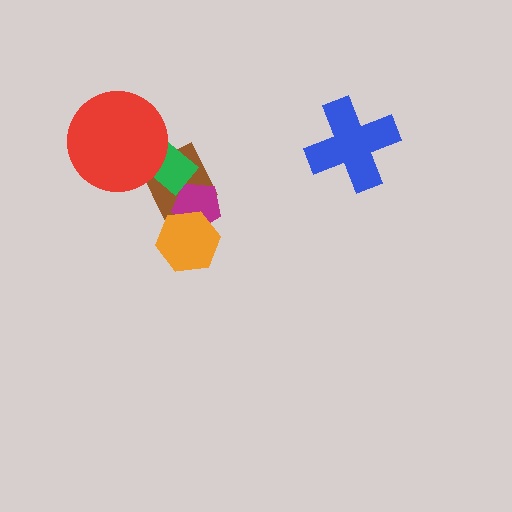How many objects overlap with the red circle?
2 objects overlap with the red circle.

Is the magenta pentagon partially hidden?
Yes, it is partially covered by another shape.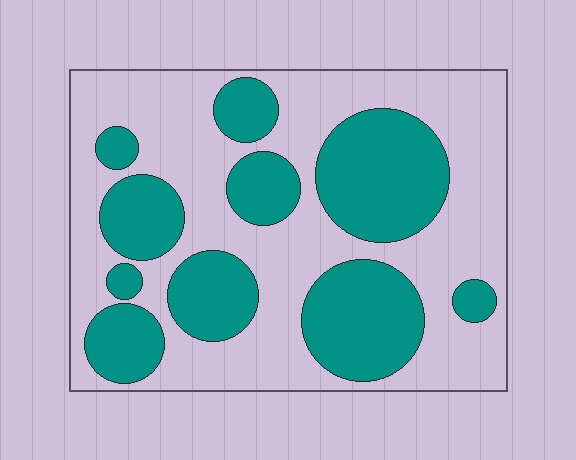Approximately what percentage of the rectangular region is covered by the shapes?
Approximately 40%.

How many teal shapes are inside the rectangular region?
10.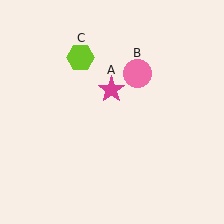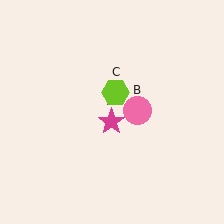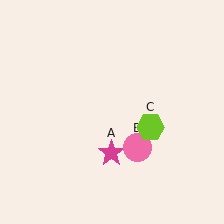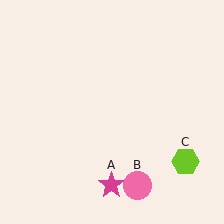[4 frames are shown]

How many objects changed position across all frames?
3 objects changed position: magenta star (object A), pink circle (object B), lime hexagon (object C).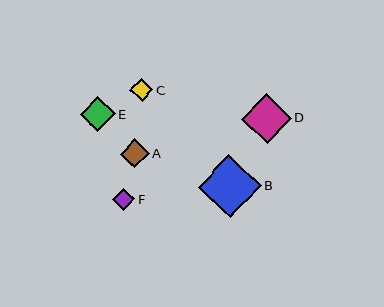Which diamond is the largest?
Diamond B is the largest with a size of approximately 63 pixels.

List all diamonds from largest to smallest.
From largest to smallest: B, D, E, A, C, F.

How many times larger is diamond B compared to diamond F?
Diamond B is approximately 2.8 times the size of diamond F.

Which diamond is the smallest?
Diamond F is the smallest with a size of approximately 23 pixels.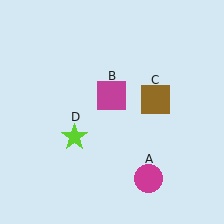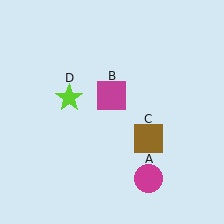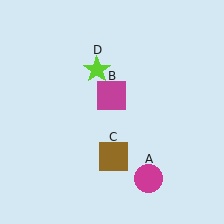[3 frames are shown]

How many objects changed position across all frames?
2 objects changed position: brown square (object C), lime star (object D).